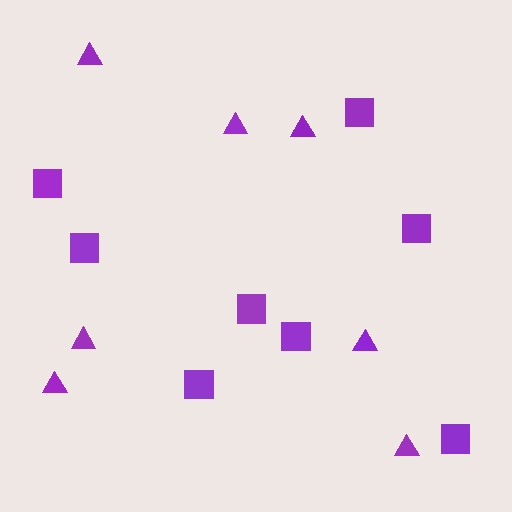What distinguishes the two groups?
There are 2 groups: one group of triangles (7) and one group of squares (8).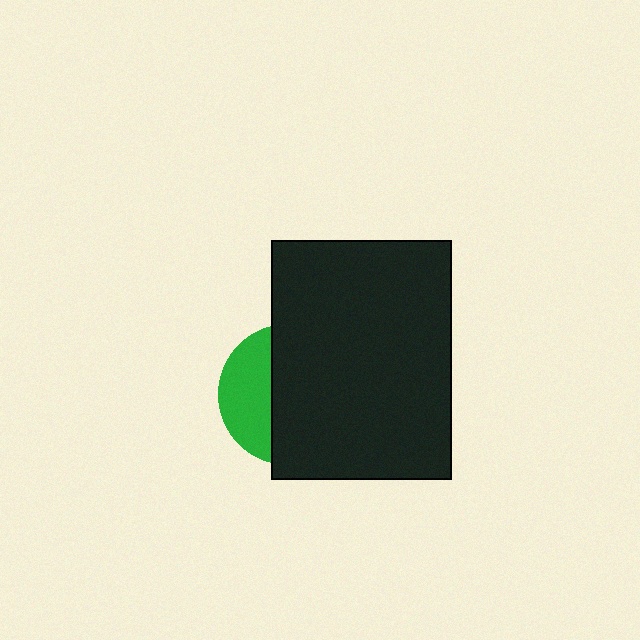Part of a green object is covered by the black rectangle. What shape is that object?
It is a circle.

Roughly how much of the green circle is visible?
A small part of it is visible (roughly 35%).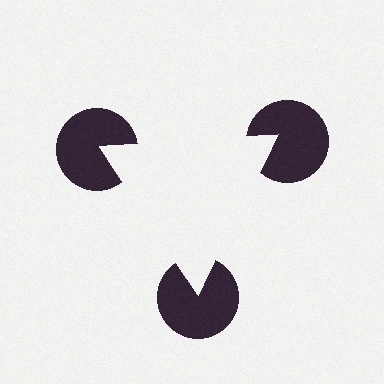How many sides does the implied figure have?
3 sides.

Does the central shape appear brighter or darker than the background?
It typically appears slightly brighter than the background, even though no actual brightness change is drawn.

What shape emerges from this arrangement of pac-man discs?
An illusory triangle — its edges are inferred from the aligned wedge cuts in the pac-man discs, not physically drawn.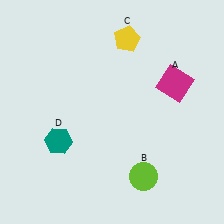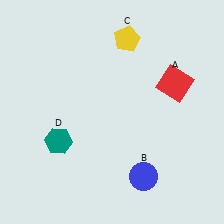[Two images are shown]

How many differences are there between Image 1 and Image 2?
There are 2 differences between the two images.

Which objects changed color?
A changed from magenta to red. B changed from lime to blue.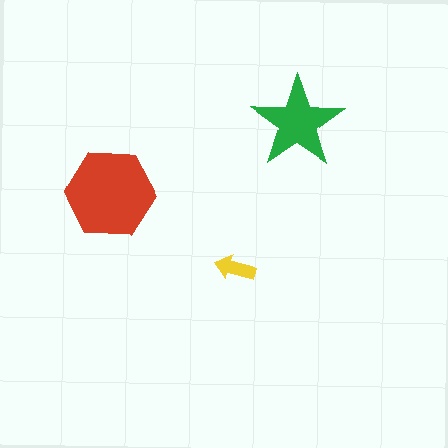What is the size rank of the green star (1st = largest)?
2nd.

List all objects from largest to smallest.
The red hexagon, the green star, the yellow arrow.